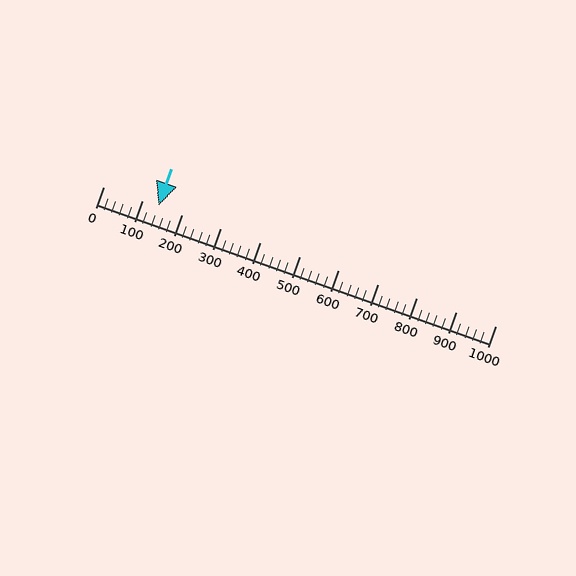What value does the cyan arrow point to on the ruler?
The cyan arrow points to approximately 140.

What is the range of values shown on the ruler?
The ruler shows values from 0 to 1000.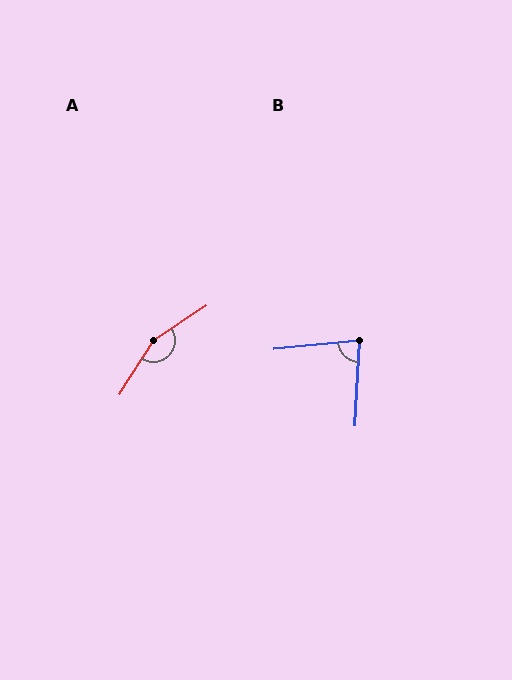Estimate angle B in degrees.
Approximately 81 degrees.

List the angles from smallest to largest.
B (81°), A (156°).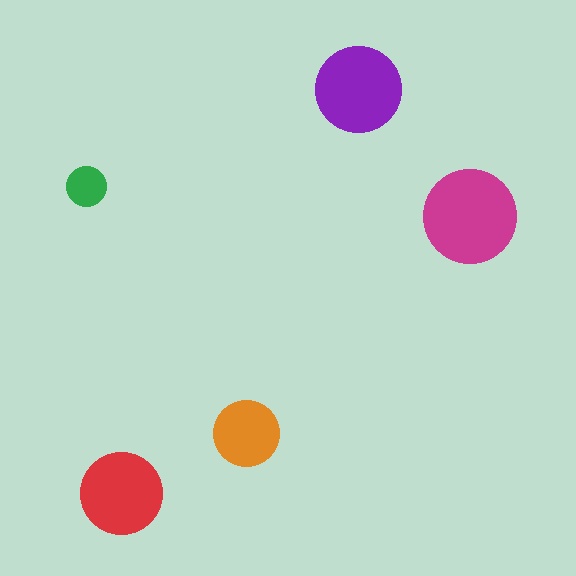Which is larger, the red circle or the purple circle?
The purple one.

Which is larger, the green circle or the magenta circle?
The magenta one.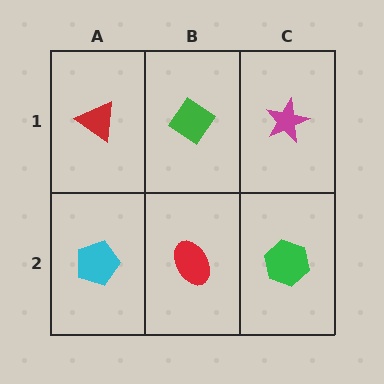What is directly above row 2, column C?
A magenta star.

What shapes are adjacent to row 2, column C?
A magenta star (row 1, column C), a red ellipse (row 2, column B).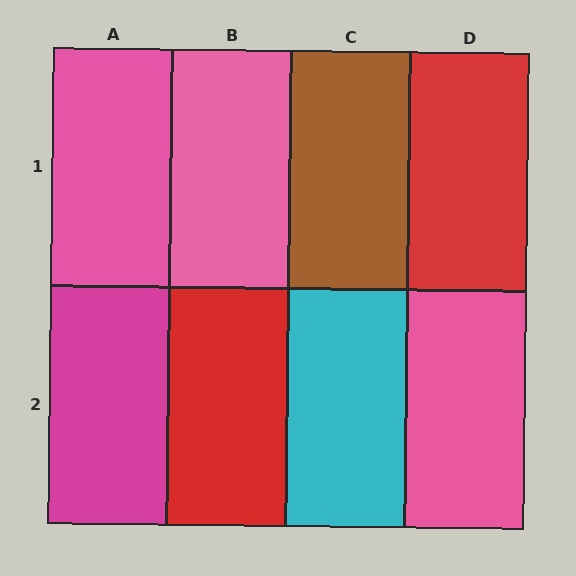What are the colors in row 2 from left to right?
Magenta, red, cyan, pink.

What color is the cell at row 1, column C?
Brown.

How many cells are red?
2 cells are red.